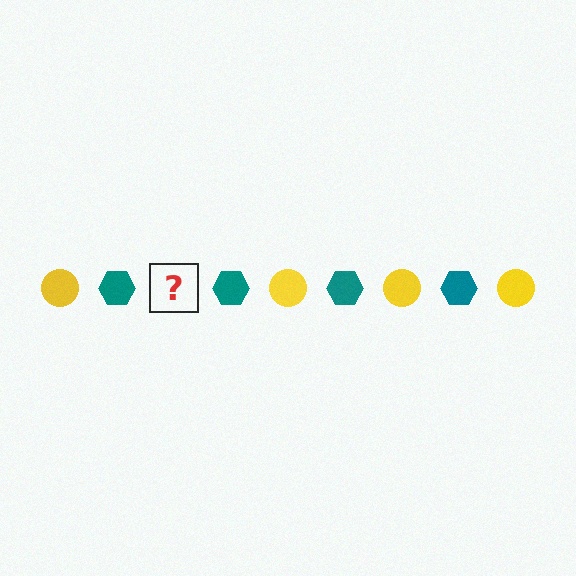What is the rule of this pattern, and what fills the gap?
The rule is that the pattern alternates between yellow circle and teal hexagon. The gap should be filled with a yellow circle.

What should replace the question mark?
The question mark should be replaced with a yellow circle.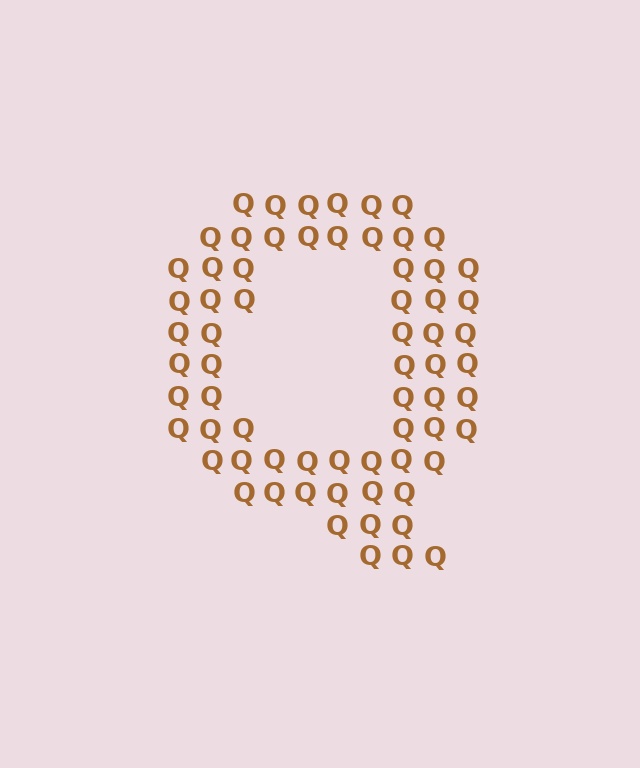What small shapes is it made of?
It is made of small letter Q's.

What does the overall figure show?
The overall figure shows the letter Q.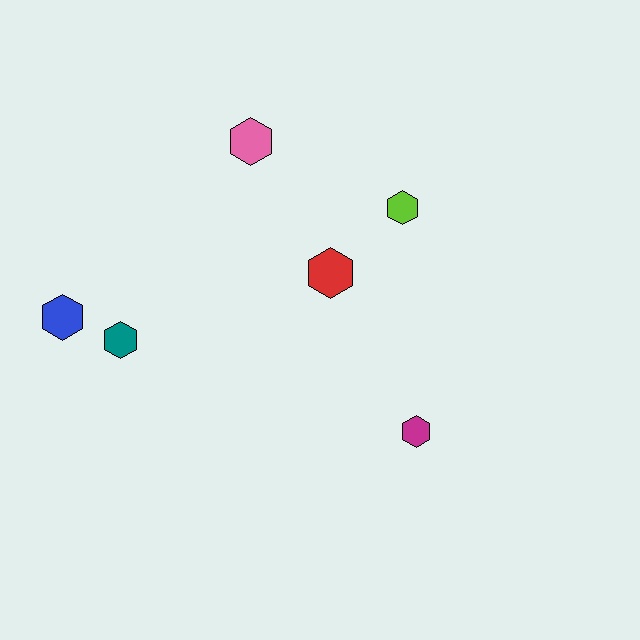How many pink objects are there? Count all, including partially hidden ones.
There is 1 pink object.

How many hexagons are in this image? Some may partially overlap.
There are 6 hexagons.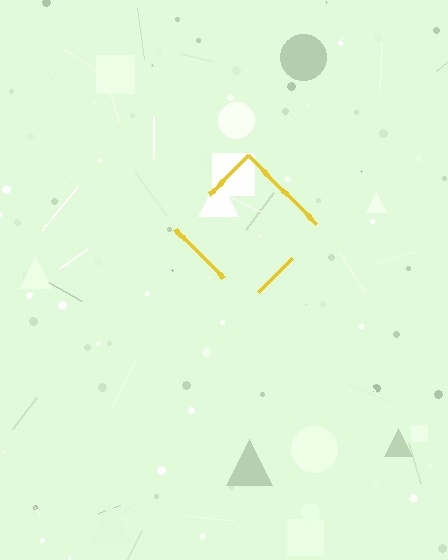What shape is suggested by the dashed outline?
The dashed outline suggests a diamond.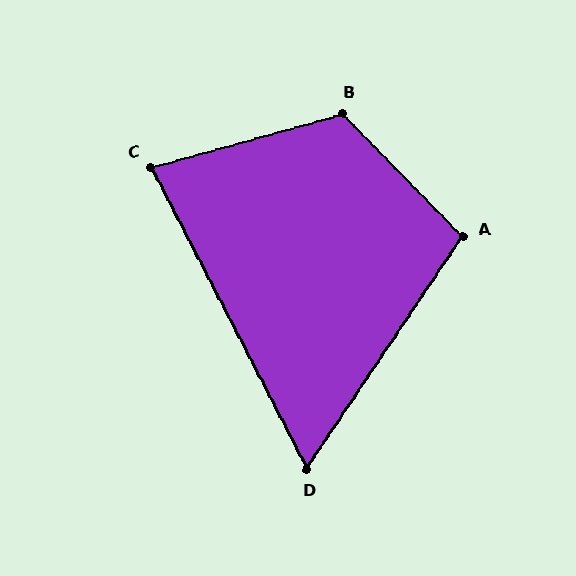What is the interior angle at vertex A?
Approximately 102 degrees (obtuse).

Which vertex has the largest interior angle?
B, at approximately 119 degrees.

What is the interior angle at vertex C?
Approximately 78 degrees (acute).